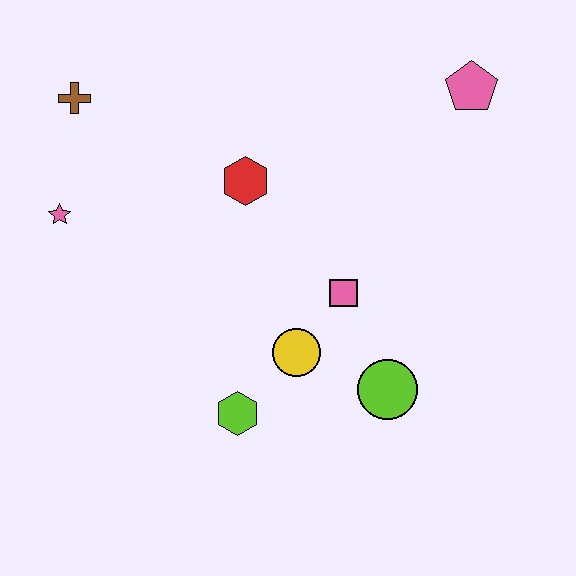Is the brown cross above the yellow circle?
Yes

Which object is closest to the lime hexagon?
The yellow circle is closest to the lime hexagon.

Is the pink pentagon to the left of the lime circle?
No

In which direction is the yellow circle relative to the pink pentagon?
The yellow circle is below the pink pentagon.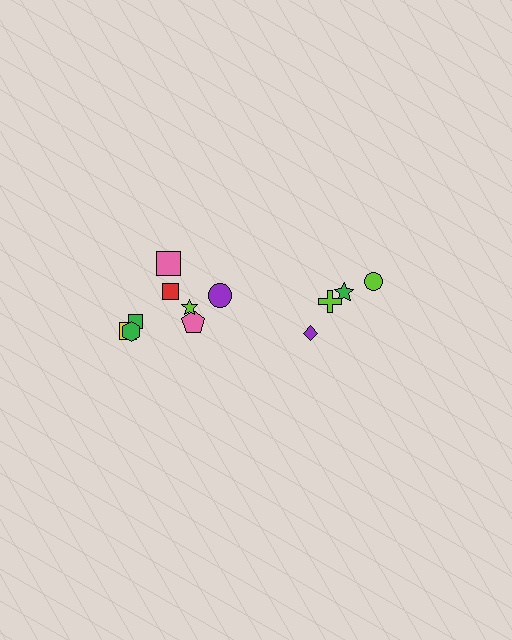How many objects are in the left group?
There are 8 objects.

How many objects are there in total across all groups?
There are 12 objects.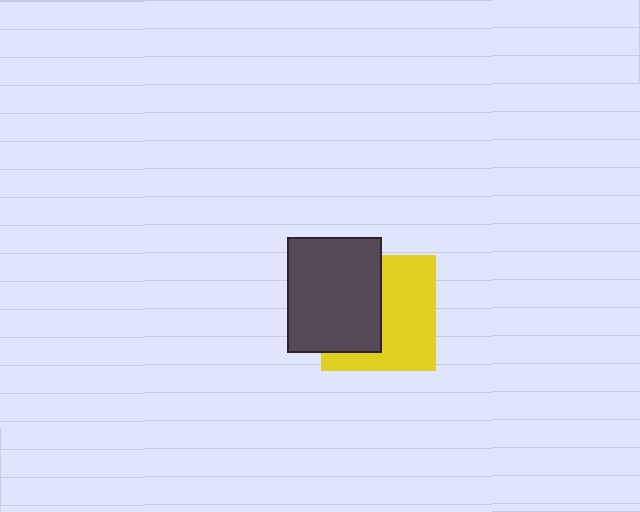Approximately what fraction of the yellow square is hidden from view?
Roughly 44% of the yellow square is hidden behind the dark gray rectangle.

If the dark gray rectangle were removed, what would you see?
You would see the complete yellow square.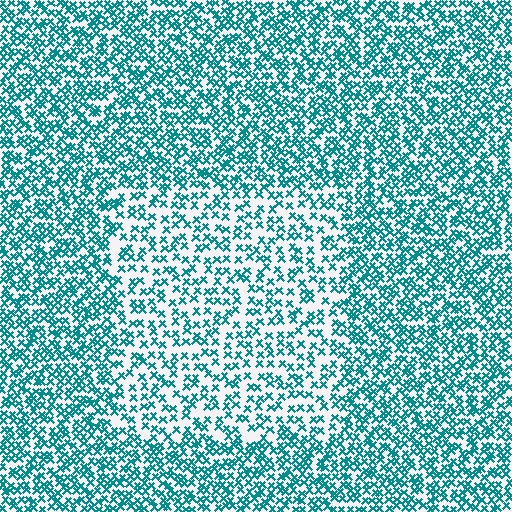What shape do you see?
I see a rectangle.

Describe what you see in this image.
The image contains small teal elements arranged at two different densities. A rectangle-shaped region is visible where the elements are less densely packed than the surrounding area.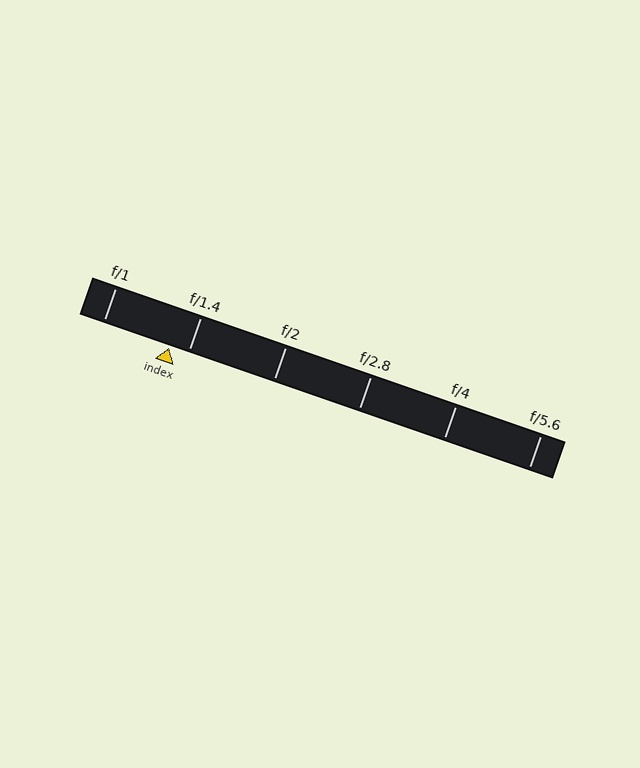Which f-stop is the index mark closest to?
The index mark is closest to f/1.4.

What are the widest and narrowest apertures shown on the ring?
The widest aperture shown is f/1 and the narrowest is f/5.6.